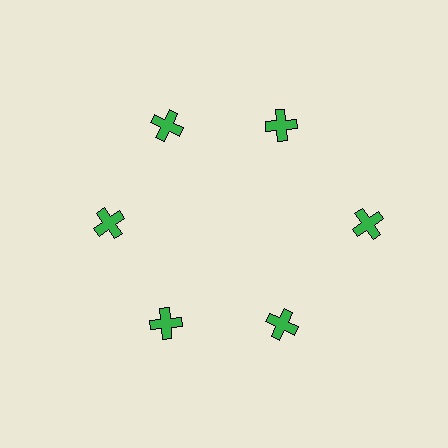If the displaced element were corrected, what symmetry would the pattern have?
It would have 6-fold rotational symmetry — the pattern would map onto itself every 60 degrees.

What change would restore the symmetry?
The symmetry would be restored by moving it inward, back onto the ring so that all 6 crosses sit at equal angles and equal distance from the center.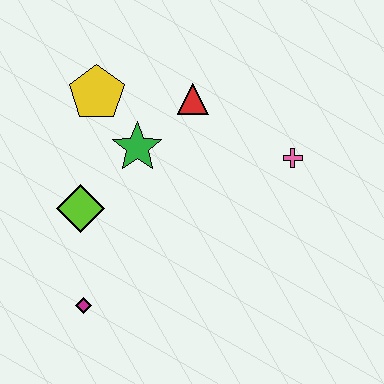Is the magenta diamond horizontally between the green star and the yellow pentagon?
No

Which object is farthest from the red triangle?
The magenta diamond is farthest from the red triangle.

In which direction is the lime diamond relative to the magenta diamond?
The lime diamond is above the magenta diamond.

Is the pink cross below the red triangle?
Yes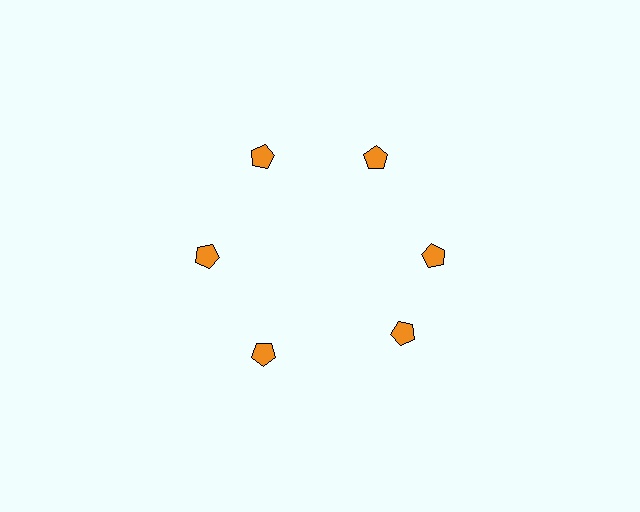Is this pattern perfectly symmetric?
No. The 6 orange pentagons are arranged in a ring, but one element near the 5 o'clock position is rotated out of alignment along the ring, breaking the 6-fold rotational symmetry.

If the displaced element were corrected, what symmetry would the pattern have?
It would have 6-fold rotational symmetry — the pattern would map onto itself every 60 degrees.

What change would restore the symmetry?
The symmetry would be restored by rotating it back into even spacing with its neighbors so that all 6 pentagons sit at equal angles and equal distance from the center.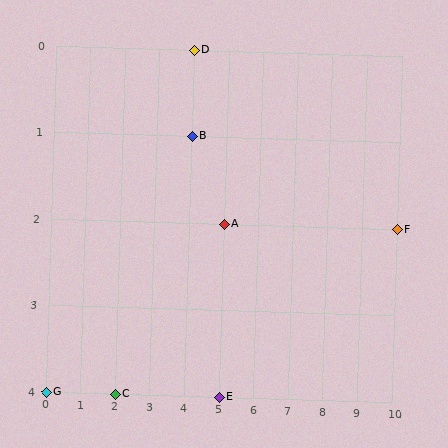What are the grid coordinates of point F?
Point F is at grid coordinates (10, 2).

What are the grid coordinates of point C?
Point C is at grid coordinates (2, 4).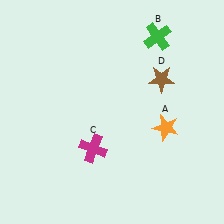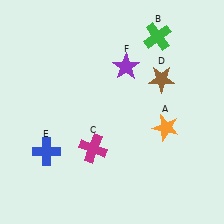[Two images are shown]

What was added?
A blue cross (E), a purple star (F) were added in Image 2.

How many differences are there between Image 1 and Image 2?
There are 2 differences between the two images.